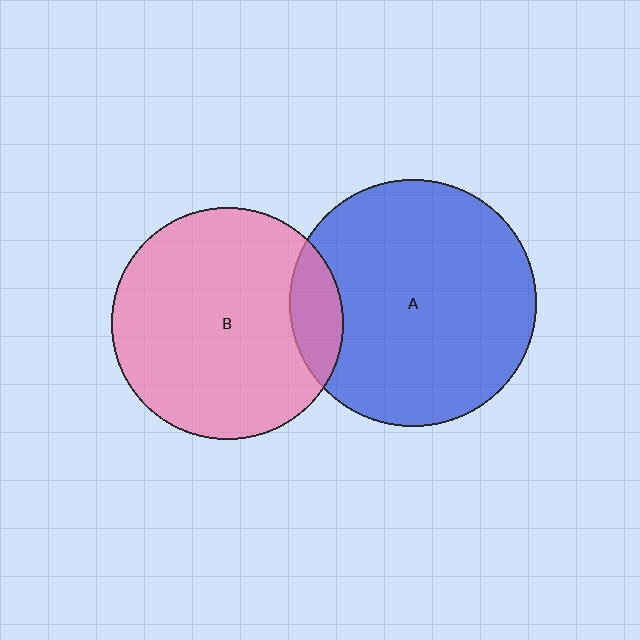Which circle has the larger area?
Circle A (blue).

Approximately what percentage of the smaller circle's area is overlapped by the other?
Approximately 15%.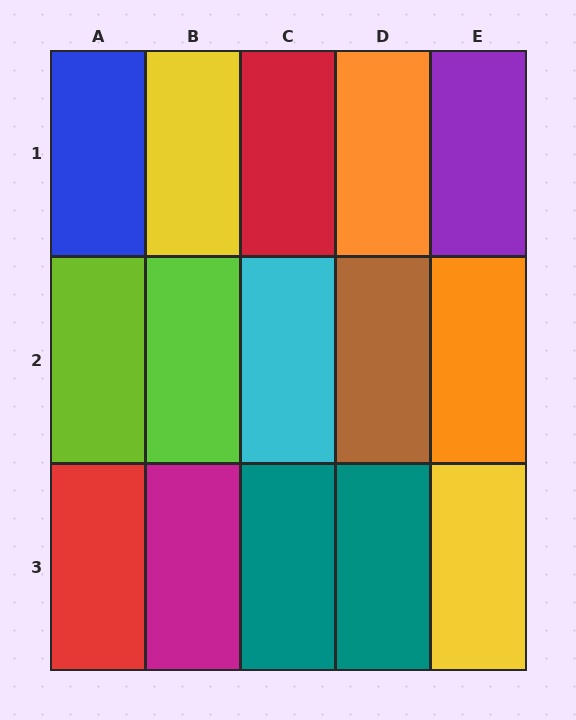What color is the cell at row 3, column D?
Teal.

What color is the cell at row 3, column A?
Red.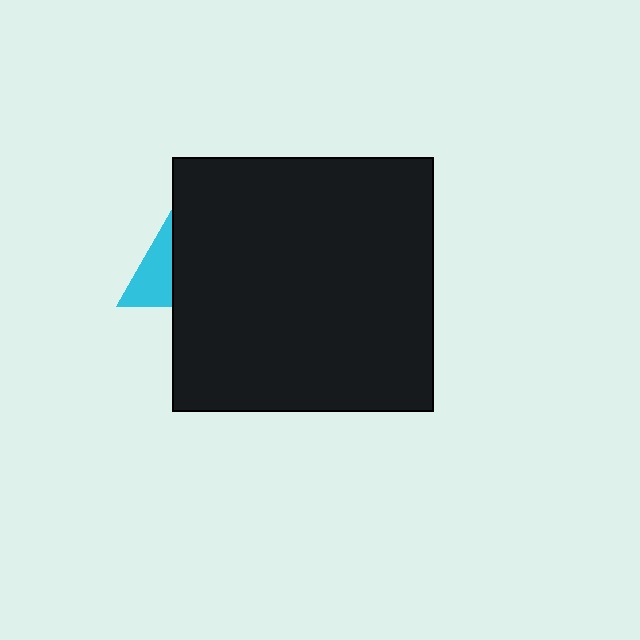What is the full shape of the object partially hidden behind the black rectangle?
The partially hidden object is a cyan triangle.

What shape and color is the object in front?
The object in front is a black rectangle.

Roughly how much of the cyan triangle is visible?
A small part of it is visible (roughly 34%).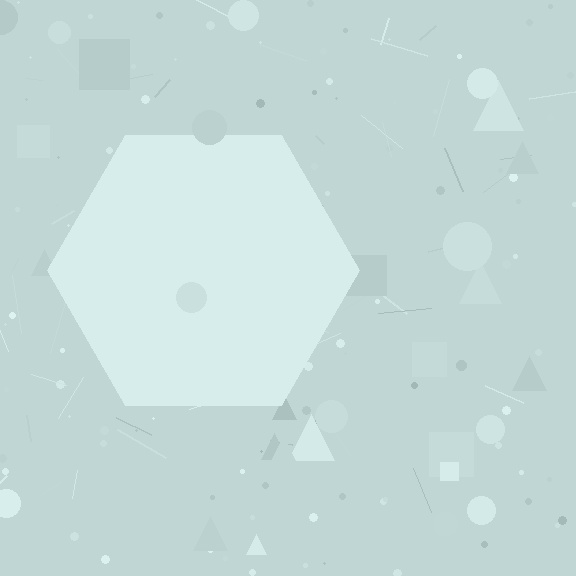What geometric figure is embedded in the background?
A hexagon is embedded in the background.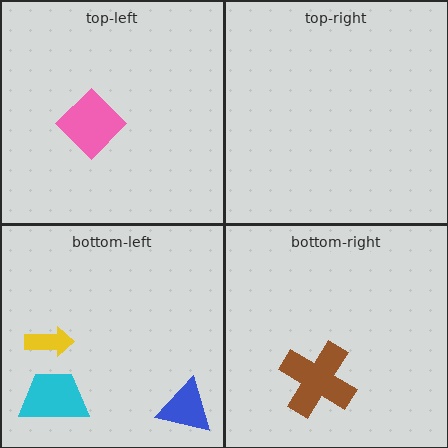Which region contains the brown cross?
The bottom-right region.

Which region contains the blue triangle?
The bottom-left region.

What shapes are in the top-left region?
The pink diamond.